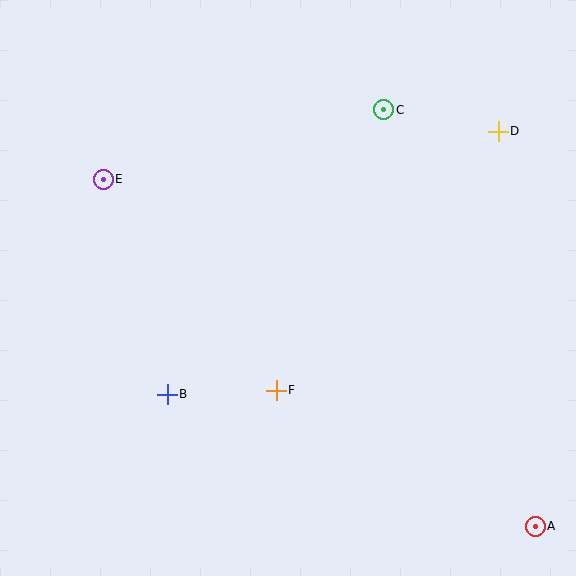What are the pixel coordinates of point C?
Point C is at (384, 110).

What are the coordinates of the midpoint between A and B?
The midpoint between A and B is at (351, 460).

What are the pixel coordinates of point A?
Point A is at (535, 526).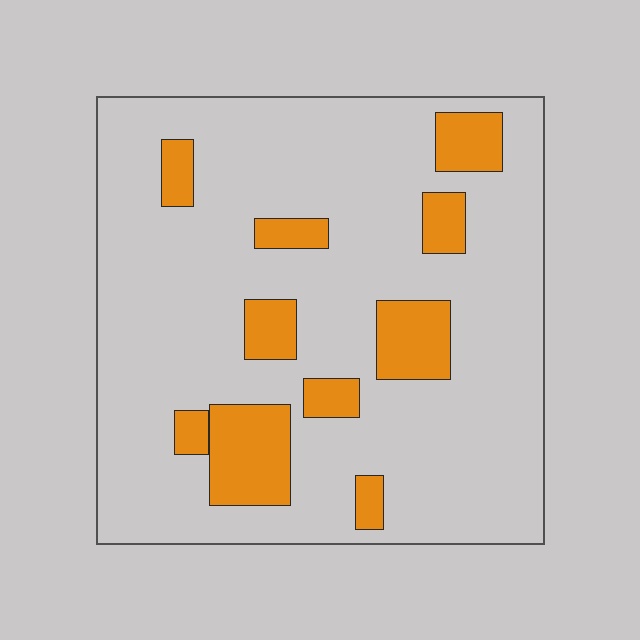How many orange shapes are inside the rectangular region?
10.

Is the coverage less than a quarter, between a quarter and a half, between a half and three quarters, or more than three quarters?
Less than a quarter.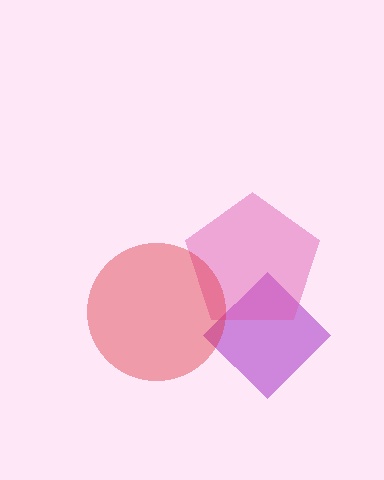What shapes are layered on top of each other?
The layered shapes are: a purple diamond, a pink pentagon, a red circle.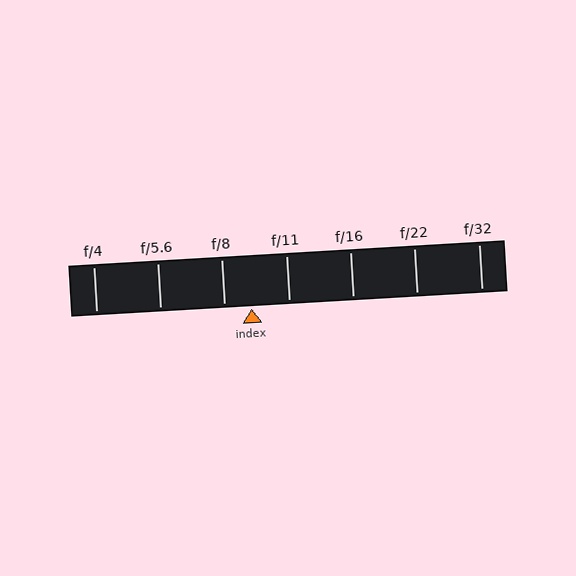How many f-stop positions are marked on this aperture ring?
There are 7 f-stop positions marked.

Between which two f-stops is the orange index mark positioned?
The index mark is between f/8 and f/11.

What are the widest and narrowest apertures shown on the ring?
The widest aperture shown is f/4 and the narrowest is f/32.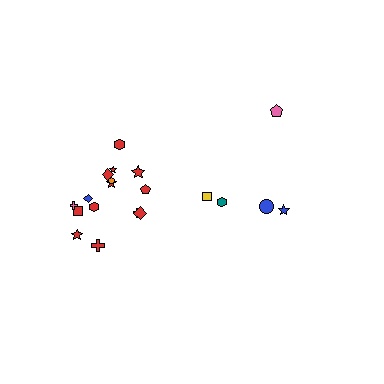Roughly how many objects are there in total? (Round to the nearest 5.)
Roughly 20 objects in total.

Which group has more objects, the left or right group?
The left group.